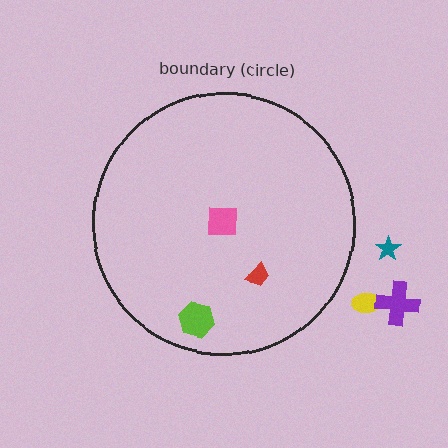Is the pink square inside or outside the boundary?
Inside.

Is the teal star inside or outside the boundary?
Outside.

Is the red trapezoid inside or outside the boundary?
Inside.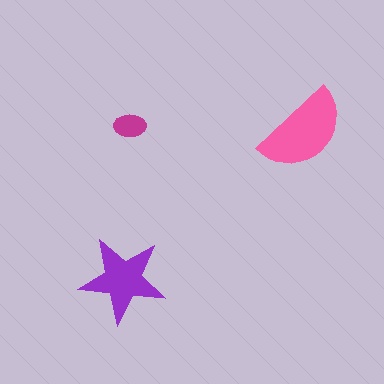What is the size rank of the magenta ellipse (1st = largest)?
3rd.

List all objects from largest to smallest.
The pink semicircle, the purple star, the magenta ellipse.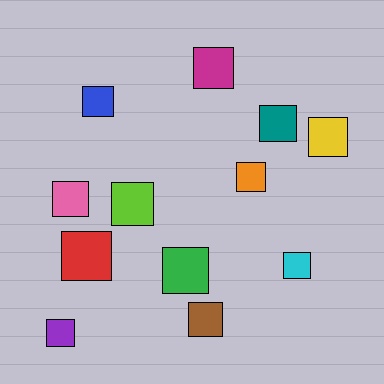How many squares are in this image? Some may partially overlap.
There are 12 squares.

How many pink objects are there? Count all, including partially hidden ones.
There is 1 pink object.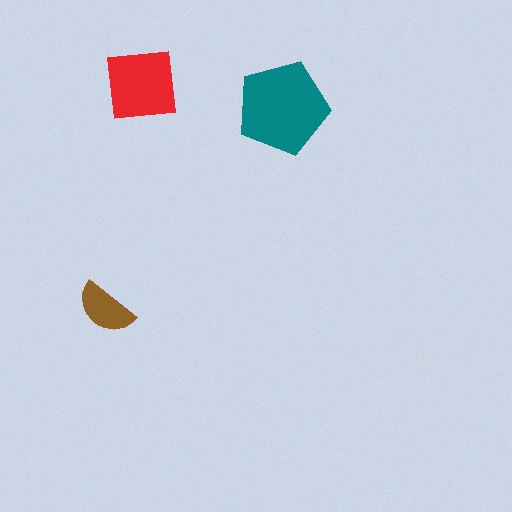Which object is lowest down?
The brown semicircle is bottommost.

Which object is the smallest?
The brown semicircle.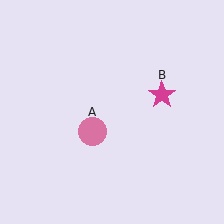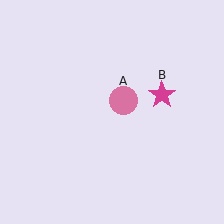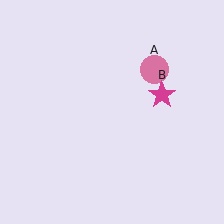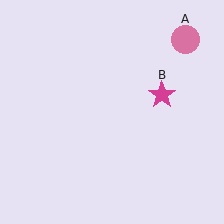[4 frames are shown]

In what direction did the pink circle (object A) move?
The pink circle (object A) moved up and to the right.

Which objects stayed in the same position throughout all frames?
Magenta star (object B) remained stationary.